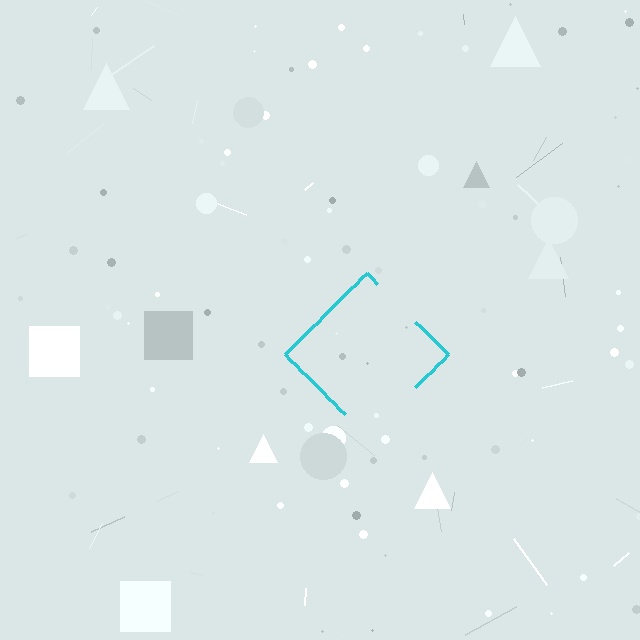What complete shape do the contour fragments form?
The contour fragments form a diamond.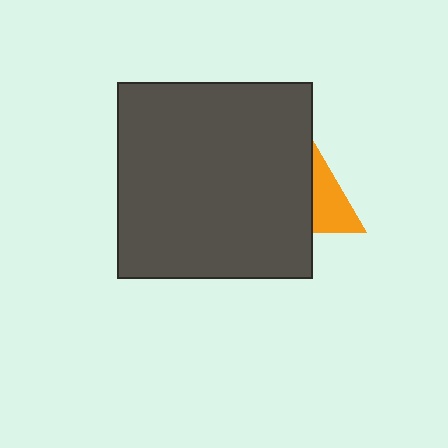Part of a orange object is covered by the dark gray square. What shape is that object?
It is a triangle.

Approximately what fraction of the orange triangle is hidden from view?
Roughly 64% of the orange triangle is hidden behind the dark gray square.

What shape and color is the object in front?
The object in front is a dark gray square.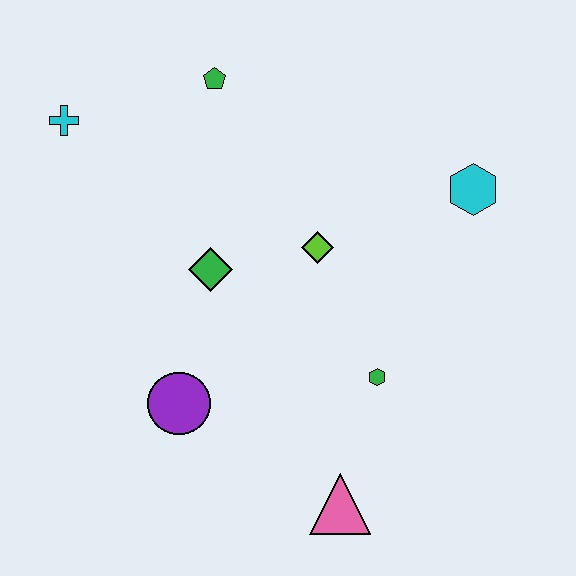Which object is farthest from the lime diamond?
The cyan cross is farthest from the lime diamond.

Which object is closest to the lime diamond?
The green diamond is closest to the lime diamond.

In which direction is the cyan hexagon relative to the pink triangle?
The cyan hexagon is above the pink triangle.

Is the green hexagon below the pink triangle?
No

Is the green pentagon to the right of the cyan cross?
Yes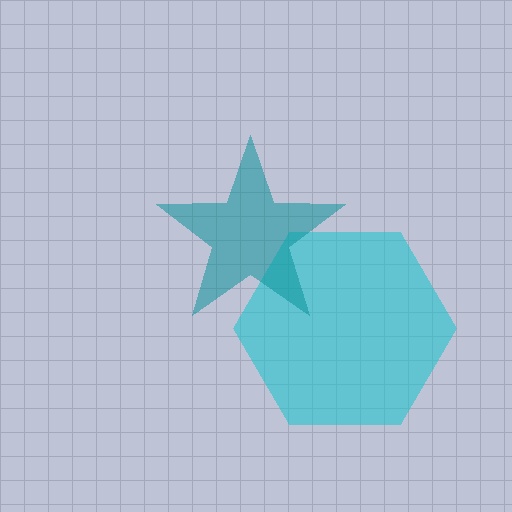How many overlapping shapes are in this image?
There are 2 overlapping shapes in the image.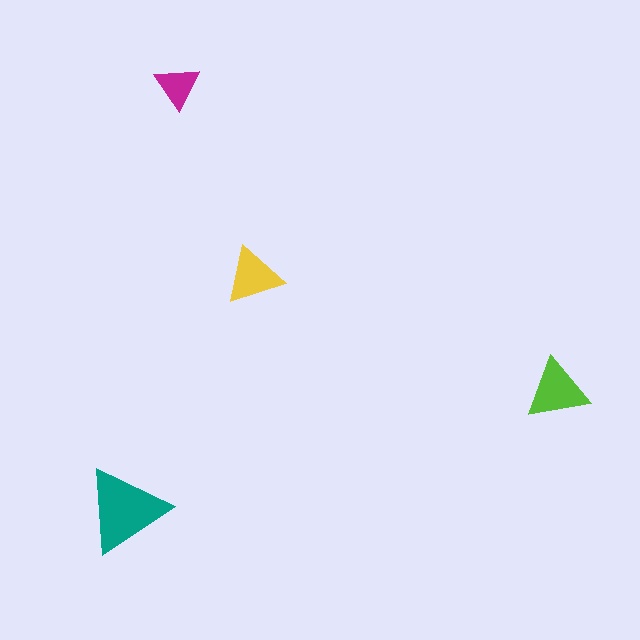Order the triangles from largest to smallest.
the teal one, the lime one, the yellow one, the magenta one.